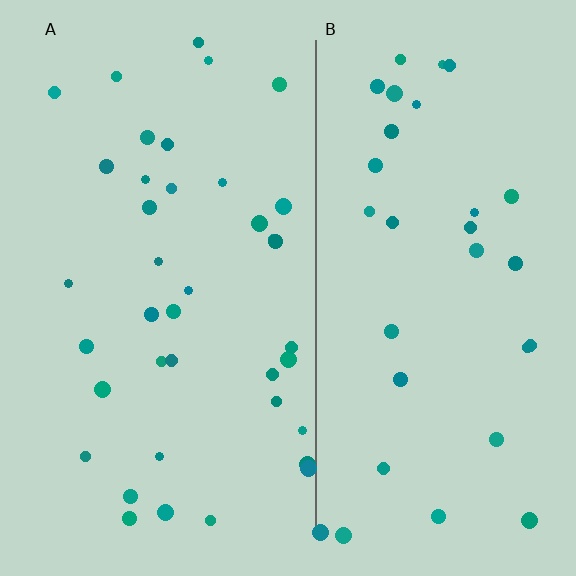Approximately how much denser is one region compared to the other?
Approximately 1.2× — region A over region B.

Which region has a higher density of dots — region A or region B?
A (the left).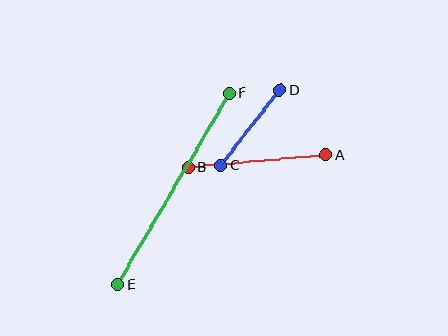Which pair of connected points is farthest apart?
Points E and F are farthest apart.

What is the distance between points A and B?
The distance is approximately 138 pixels.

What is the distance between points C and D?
The distance is approximately 95 pixels.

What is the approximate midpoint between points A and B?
The midpoint is at approximately (257, 161) pixels.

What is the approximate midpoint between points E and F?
The midpoint is at approximately (174, 189) pixels.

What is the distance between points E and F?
The distance is approximately 221 pixels.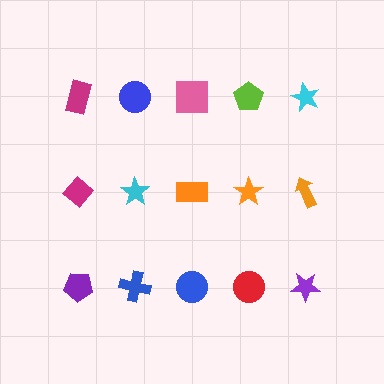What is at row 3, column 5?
A purple star.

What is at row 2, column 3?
An orange rectangle.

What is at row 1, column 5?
A cyan star.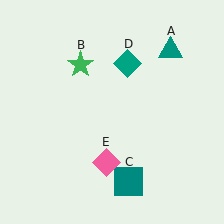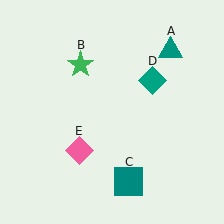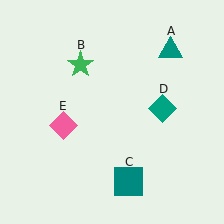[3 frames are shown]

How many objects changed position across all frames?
2 objects changed position: teal diamond (object D), pink diamond (object E).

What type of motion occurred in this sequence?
The teal diamond (object D), pink diamond (object E) rotated clockwise around the center of the scene.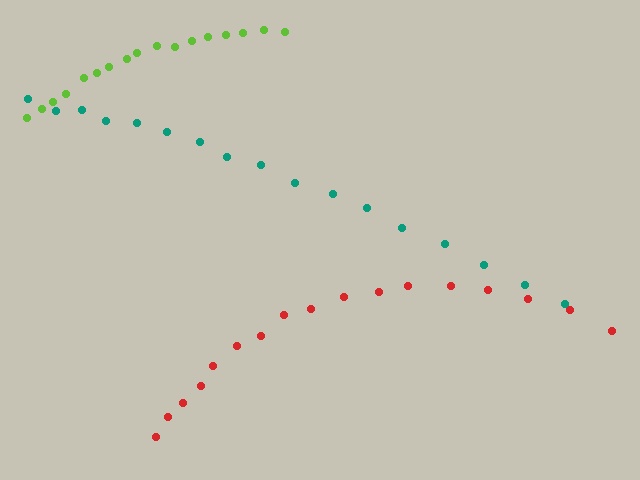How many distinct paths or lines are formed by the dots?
There are 3 distinct paths.